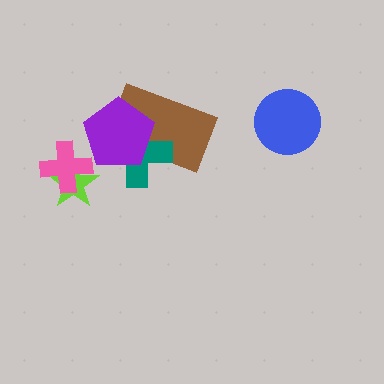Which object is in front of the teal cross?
The purple pentagon is in front of the teal cross.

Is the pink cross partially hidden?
No, no other shape covers it.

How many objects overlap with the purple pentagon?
2 objects overlap with the purple pentagon.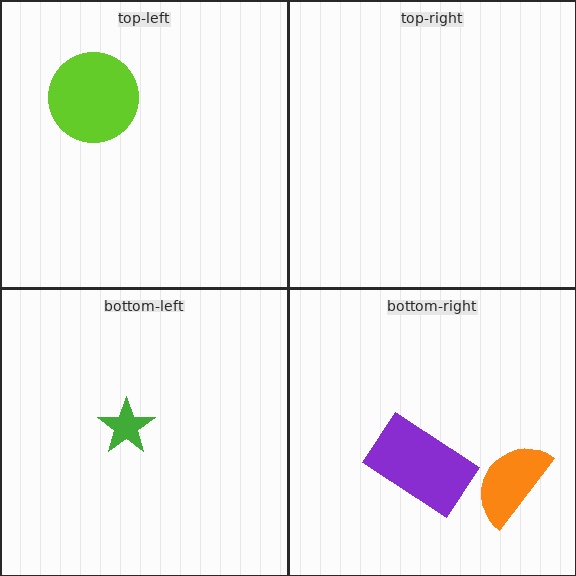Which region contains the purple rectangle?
The bottom-right region.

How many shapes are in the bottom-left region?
1.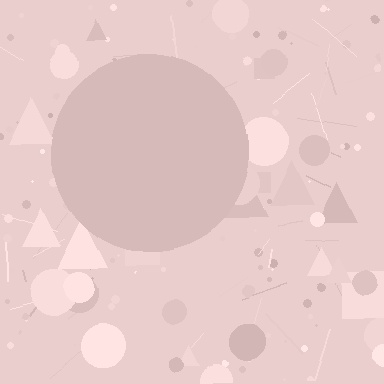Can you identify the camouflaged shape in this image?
The camouflaged shape is a circle.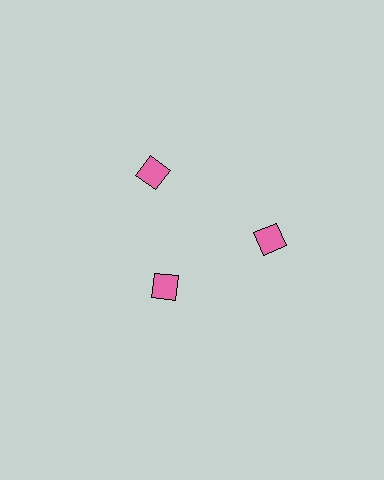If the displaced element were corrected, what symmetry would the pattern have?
It would have 3-fold rotational symmetry — the pattern would map onto itself every 120 degrees.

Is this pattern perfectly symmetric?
No. The 3 pink diamonds are arranged in a ring, but one element near the 7 o'clock position is pulled inward toward the center, breaking the 3-fold rotational symmetry.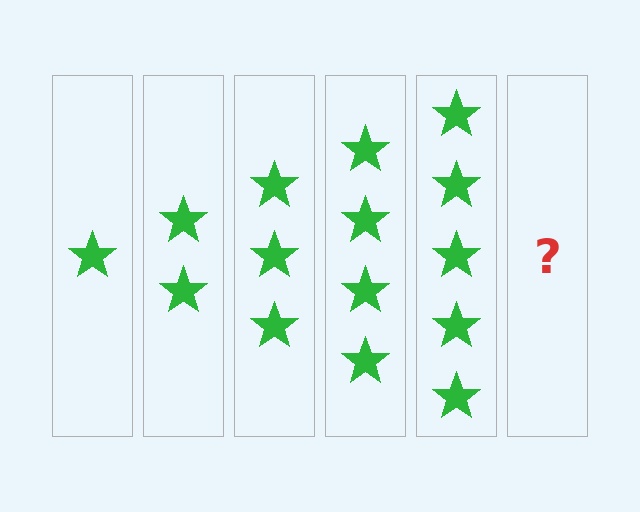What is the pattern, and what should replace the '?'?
The pattern is that each step adds one more star. The '?' should be 6 stars.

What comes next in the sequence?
The next element should be 6 stars.